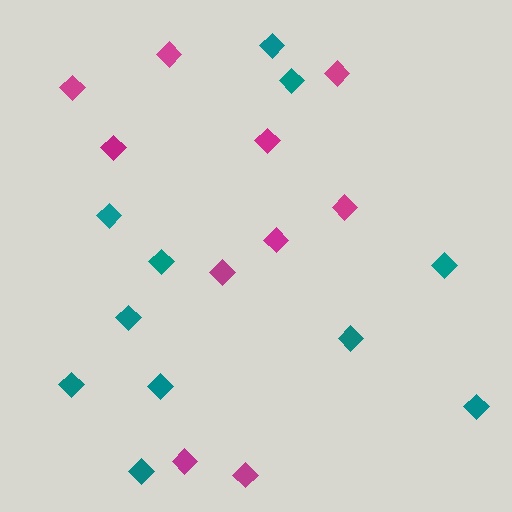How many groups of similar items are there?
There are 2 groups: one group of magenta diamonds (10) and one group of teal diamonds (11).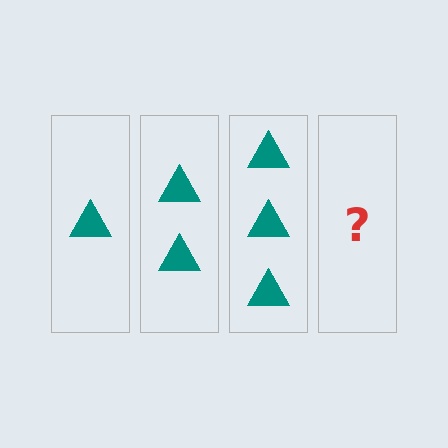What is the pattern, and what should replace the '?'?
The pattern is that each step adds one more triangle. The '?' should be 4 triangles.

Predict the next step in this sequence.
The next step is 4 triangles.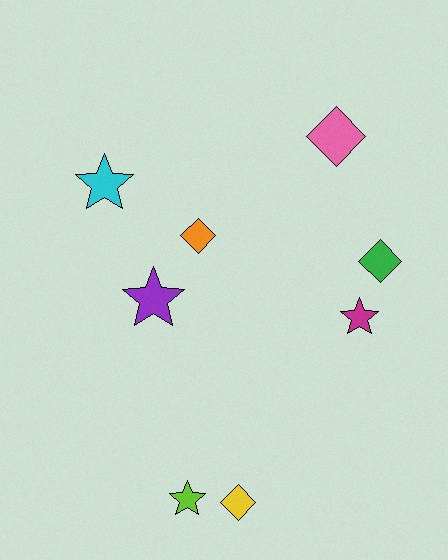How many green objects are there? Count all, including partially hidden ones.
There is 1 green object.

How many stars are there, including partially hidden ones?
There are 4 stars.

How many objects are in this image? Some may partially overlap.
There are 8 objects.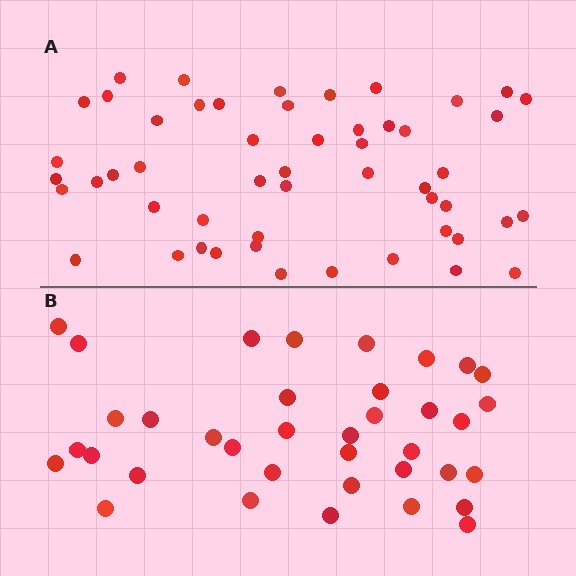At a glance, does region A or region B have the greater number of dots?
Region A (the top region) has more dots.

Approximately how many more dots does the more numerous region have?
Region A has approximately 15 more dots than region B.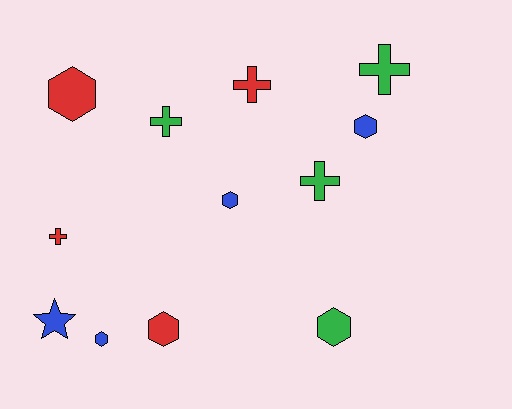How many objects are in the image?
There are 12 objects.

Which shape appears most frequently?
Hexagon, with 6 objects.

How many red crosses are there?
There are 2 red crosses.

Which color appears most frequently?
Green, with 4 objects.